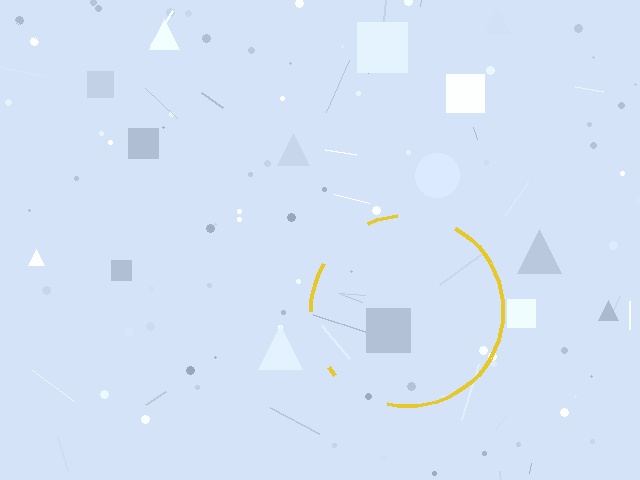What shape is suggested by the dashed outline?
The dashed outline suggests a circle.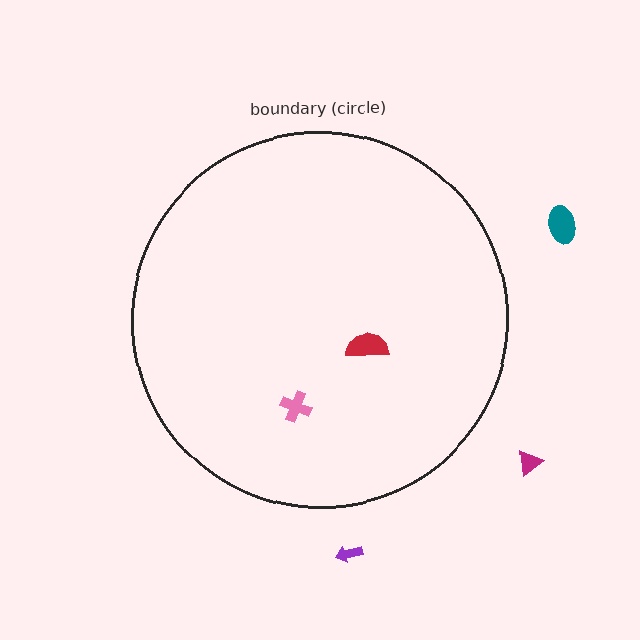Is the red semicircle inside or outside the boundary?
Inside.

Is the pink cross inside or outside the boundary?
Inside.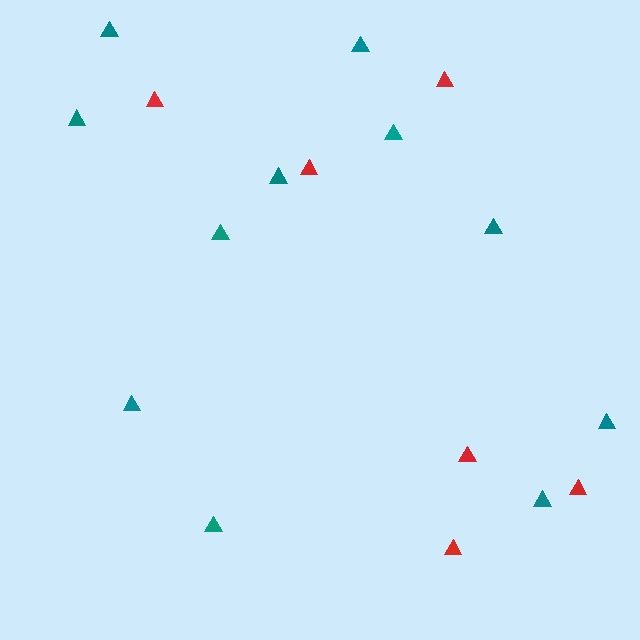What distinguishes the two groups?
There are 2 groups: one group of teal triangles (11) and one group of red triangles (6).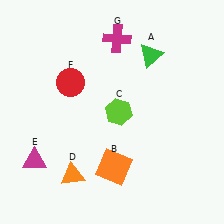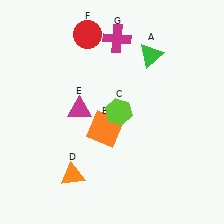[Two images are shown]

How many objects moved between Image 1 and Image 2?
3 objects moved between the two images.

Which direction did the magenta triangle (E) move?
The magenta triangle (E) moved up.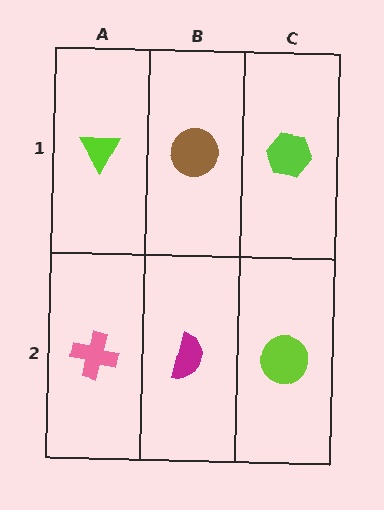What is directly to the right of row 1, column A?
A brown circle.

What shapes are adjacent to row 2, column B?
A brown circle (row 1, column B), a pink cross (row 2, column A), a lime circle (row 2, column C).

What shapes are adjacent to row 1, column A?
A pink cross (row 2, column A), a brown circle (row 1, column B).